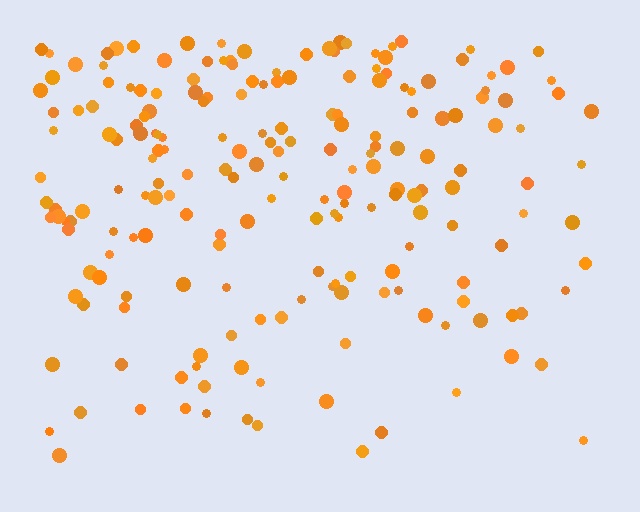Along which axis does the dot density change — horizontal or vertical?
Vertical.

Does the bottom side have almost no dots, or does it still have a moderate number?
Still a moderate number, just noticeably fewer than the top.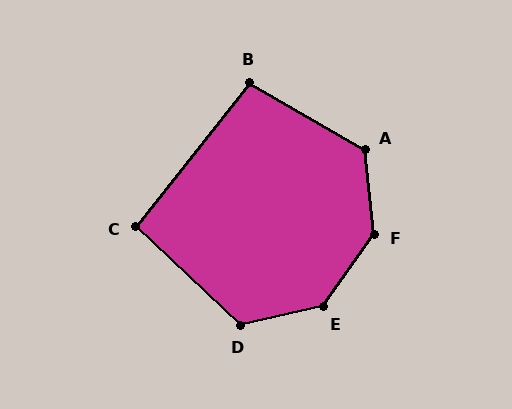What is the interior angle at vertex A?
Approximately 127 degrees (obtuse).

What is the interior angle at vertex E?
Approximately 138 degrees (obtuse).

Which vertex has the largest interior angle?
F, at approximately 138 degrees.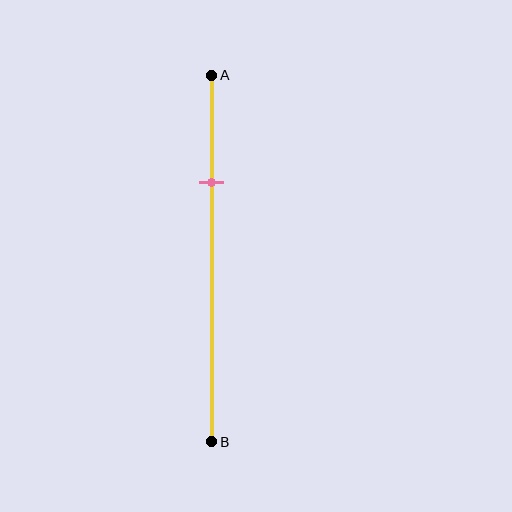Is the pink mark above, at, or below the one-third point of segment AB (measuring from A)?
The pink mark is above the one-third point of segment AB.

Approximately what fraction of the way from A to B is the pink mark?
The pink mark is approximately 30% of the way from A to B.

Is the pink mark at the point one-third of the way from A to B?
No, the mark is at about 30% from A, not at the 33% one-third point.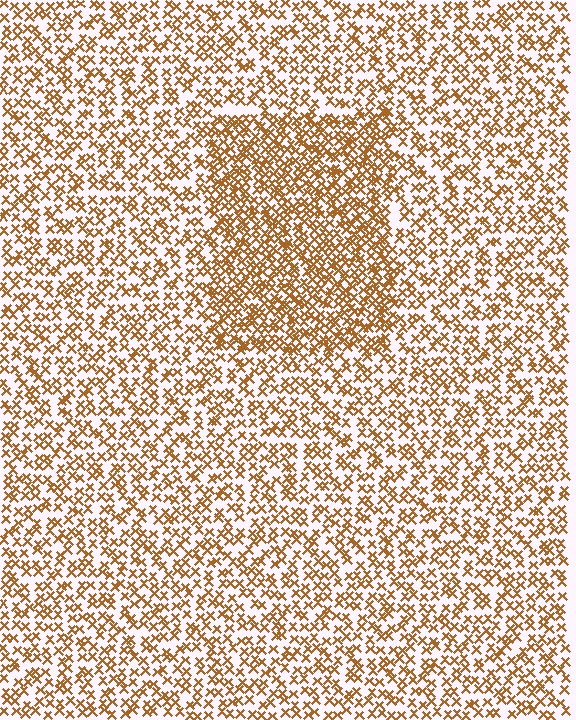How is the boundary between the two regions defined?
The boundary is defined by a change in element density (approximately 1.7x ratio). All elements are the same color, size, and shape.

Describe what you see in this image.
The image contains small brown elements arranged at two different densities. A rectangle-shaped region is visible where the elements are more densely packed than the surrounding area.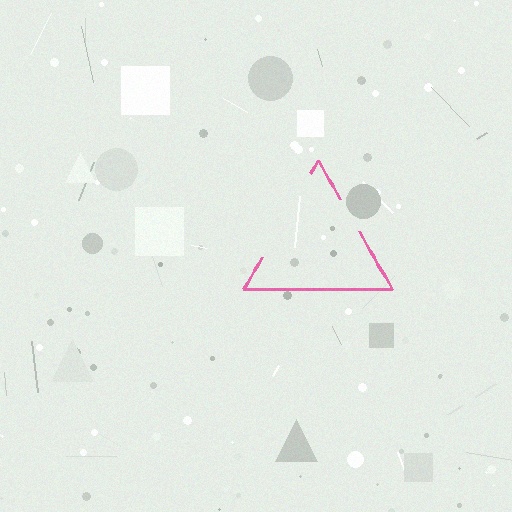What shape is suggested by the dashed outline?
The dashed outline suggests a triangle.